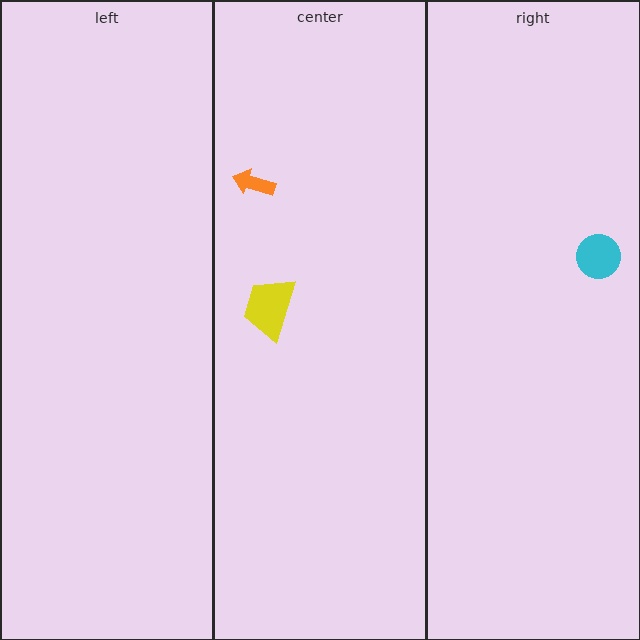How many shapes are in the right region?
1.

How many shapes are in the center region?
2.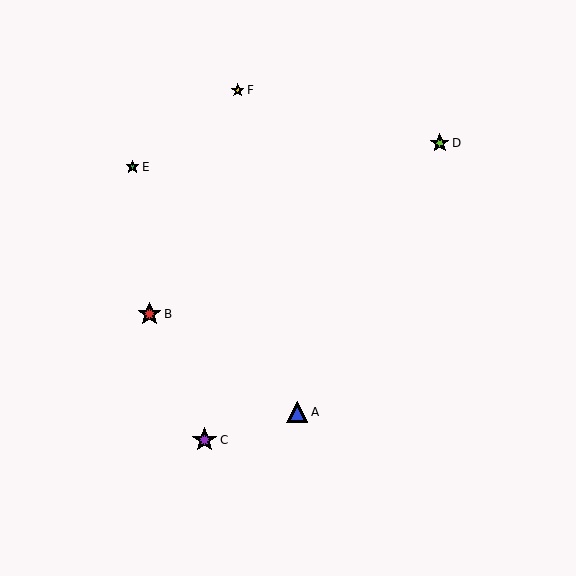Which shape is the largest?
The purple star (labeled C) is the largest.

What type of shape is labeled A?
Shape A is a blue triangle.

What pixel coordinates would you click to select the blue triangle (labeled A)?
Click at (297, 412) to select the blue triangle A.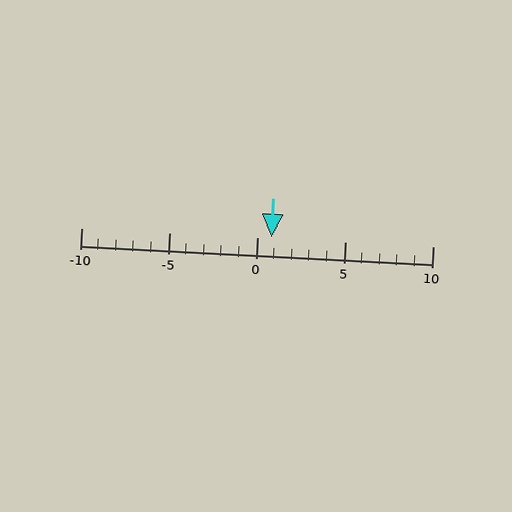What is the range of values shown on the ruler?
The ruler shows values from -10 to 10.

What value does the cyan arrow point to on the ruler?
The cyan arrow points to approximately 1.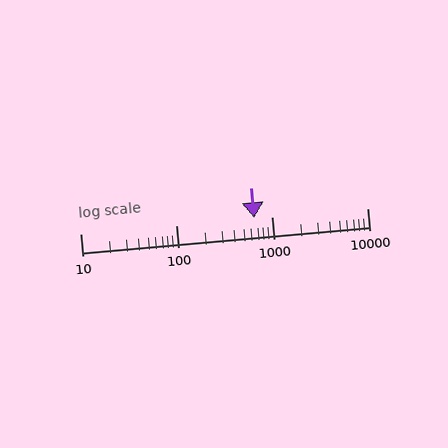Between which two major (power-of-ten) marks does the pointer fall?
The pointer is between 100 and 1000.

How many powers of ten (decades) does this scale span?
The scale spans 3 decades, from 10 to 10000.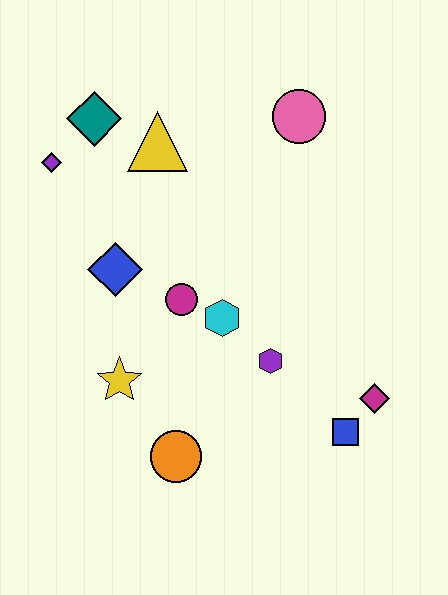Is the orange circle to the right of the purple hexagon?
No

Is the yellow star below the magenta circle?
Yes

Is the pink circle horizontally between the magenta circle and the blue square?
Yes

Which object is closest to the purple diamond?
The teal diamond is closest to the purple diamond.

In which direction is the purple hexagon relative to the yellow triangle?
The purple hexagon is below the yellow triangle.